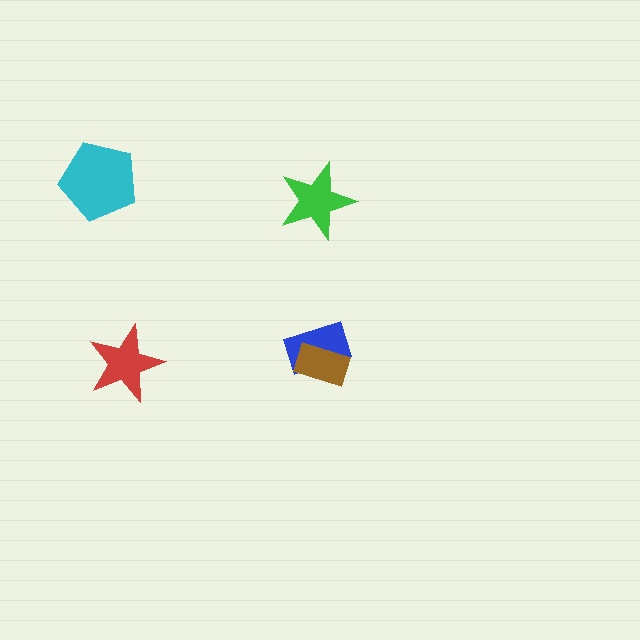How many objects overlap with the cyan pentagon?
0 objects overlap with the cyan pentagon.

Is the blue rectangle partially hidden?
Yes, it is partially covered by another shape.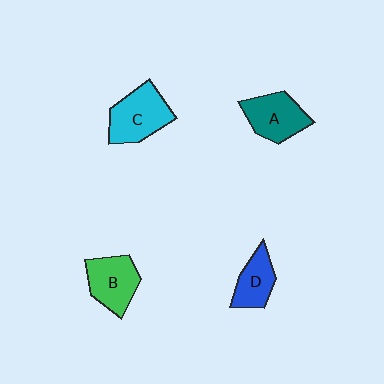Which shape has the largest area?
Shape C (cyan).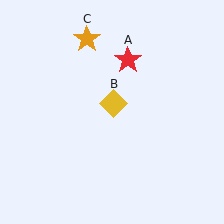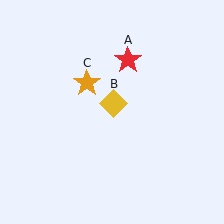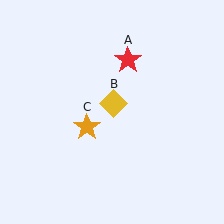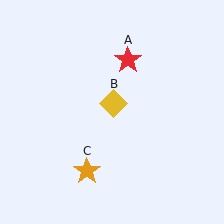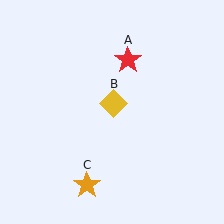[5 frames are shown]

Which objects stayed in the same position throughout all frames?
Red star (object A) and yellow diamond (object B) remained stationary.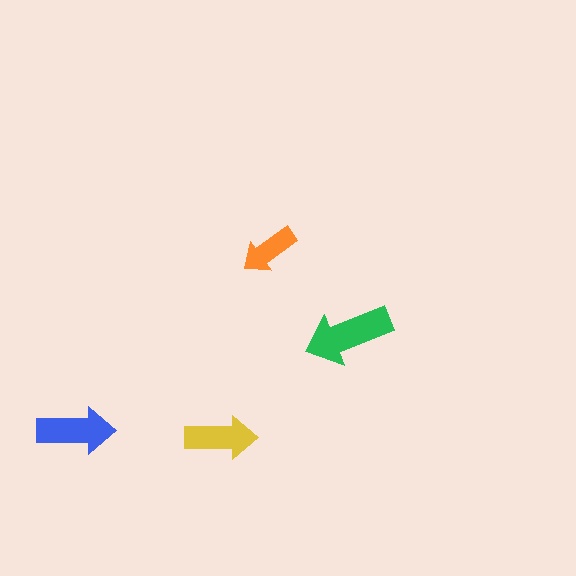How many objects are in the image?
There are 4 objects in the image.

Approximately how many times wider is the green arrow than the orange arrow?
About 1.5 times wider.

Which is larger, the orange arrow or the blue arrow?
The blue one.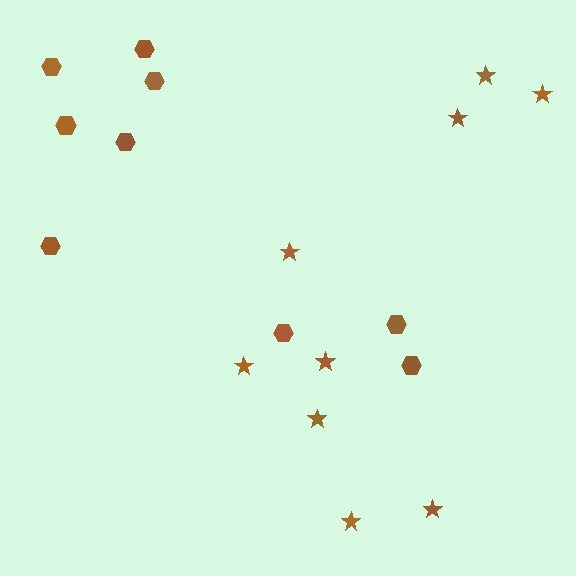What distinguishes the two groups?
There are 2 groups: one group of stars (9) and one group of hexagons (9).